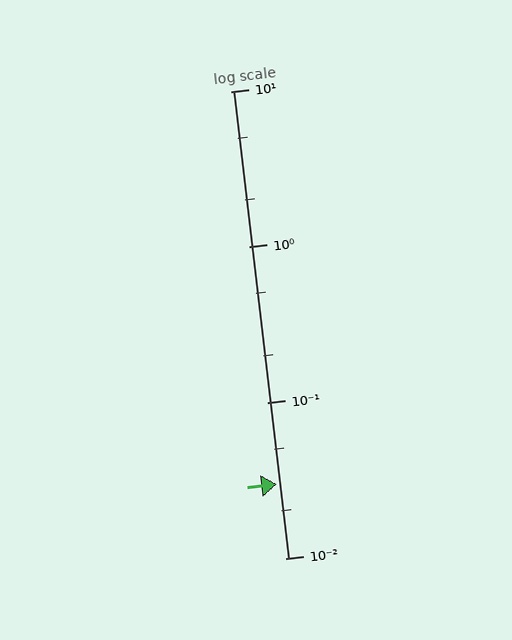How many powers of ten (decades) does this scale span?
The scale spans 3 decades, from 0.01 to 10.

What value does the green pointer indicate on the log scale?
The pointer indicates approximately 0.03.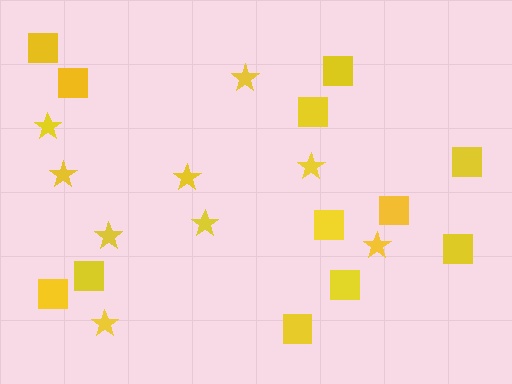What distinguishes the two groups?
There are 2 groups: one group of stars (9) and one group of squares (12).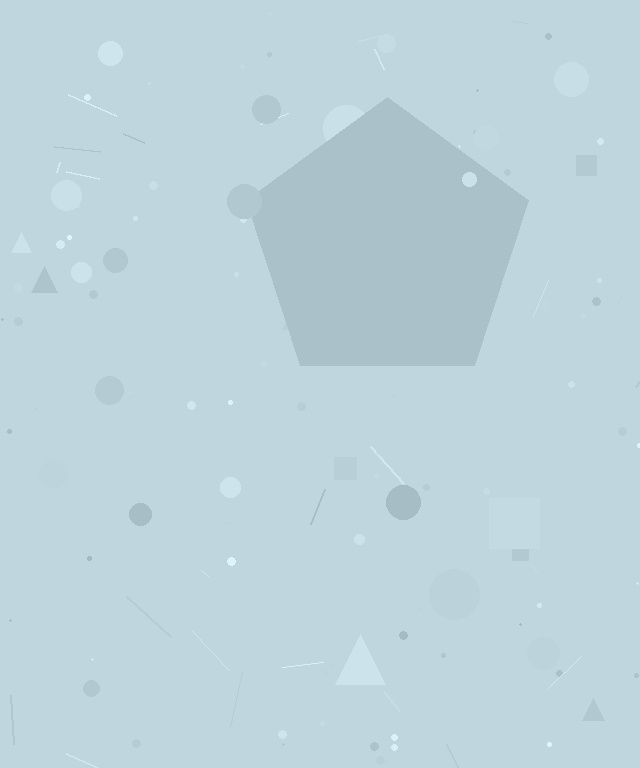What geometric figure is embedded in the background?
A pentagon is embedded in the background.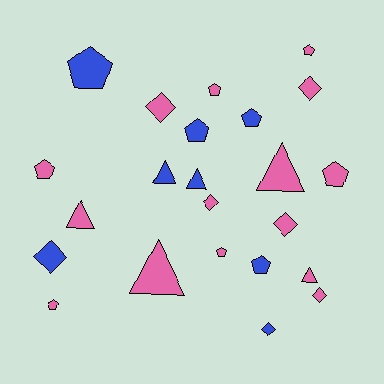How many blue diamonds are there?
There are 2 blue diamonds.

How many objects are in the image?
There are 23 objects.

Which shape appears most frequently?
Pentagon, with 10 objects.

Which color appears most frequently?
Pink, with 15 objects.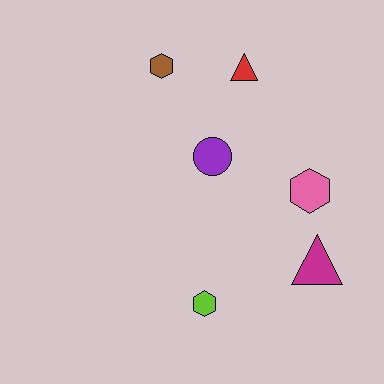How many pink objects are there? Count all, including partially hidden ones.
There is 1 pink object.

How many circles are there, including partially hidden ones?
There is 1 circle.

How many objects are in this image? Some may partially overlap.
There are 6 objects.